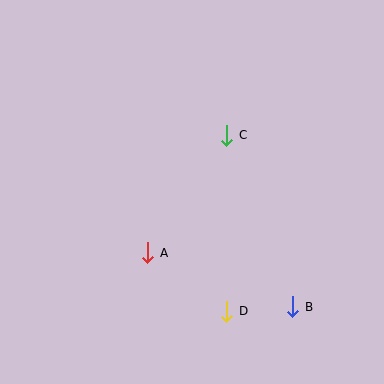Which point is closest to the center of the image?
Point C at (227, 135) is closest to the center.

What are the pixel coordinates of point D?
Point D is at (227, 311).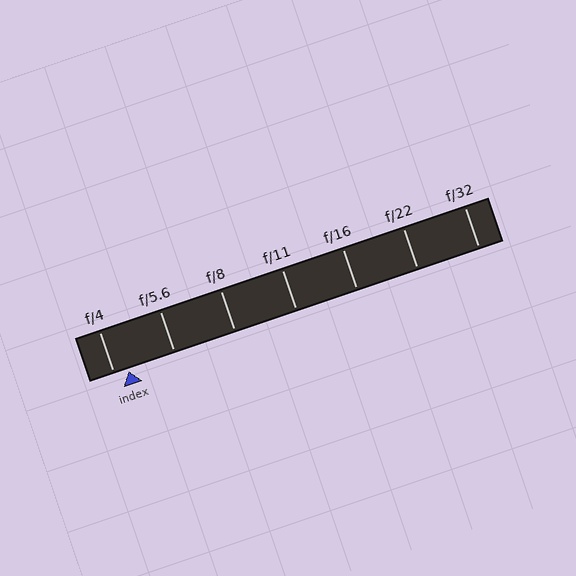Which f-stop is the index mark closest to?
The index mark is closest to f/4.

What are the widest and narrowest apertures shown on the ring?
The widest aperture shown is f/4 and the narrowest is f/32.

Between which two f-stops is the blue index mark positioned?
The index mark is between f/4 and f/5.6.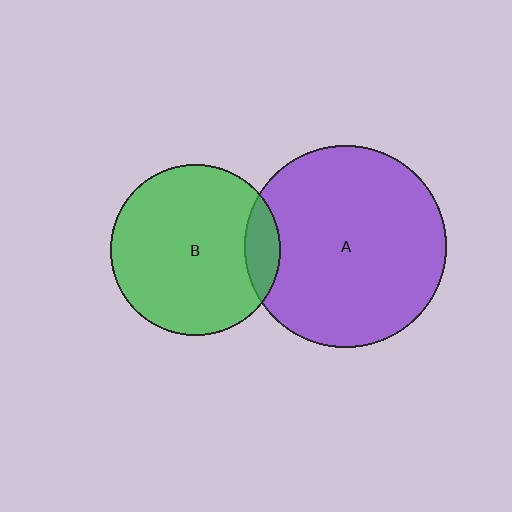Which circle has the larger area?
Circle A (purple).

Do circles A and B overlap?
Yes.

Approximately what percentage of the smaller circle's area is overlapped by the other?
Approximately 10%.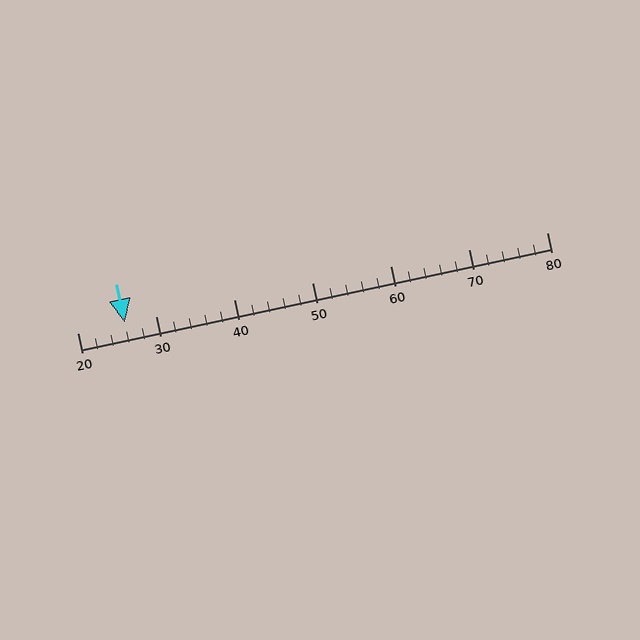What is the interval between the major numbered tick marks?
The major tick marks are spaced 10 units apart.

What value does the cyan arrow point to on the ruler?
The cyan arrow points to approximately 26.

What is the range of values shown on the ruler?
The ruler shows values from 20 to 80.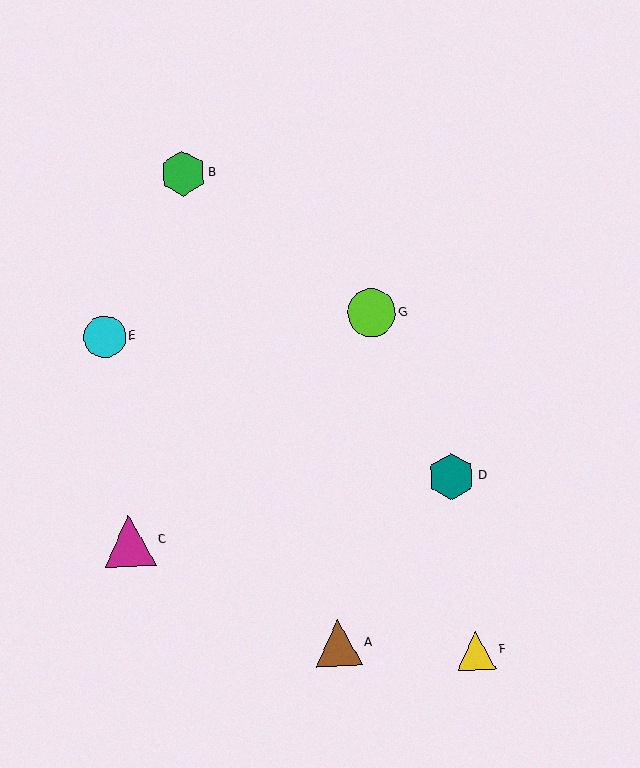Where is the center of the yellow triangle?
The center of the yellow triangle is at (477, 651).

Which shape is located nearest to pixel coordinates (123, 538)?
The magenta triangle (labeled C) at (129, 541) is nearest to that location.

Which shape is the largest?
The magenta triangle (labeled C) is the largest.